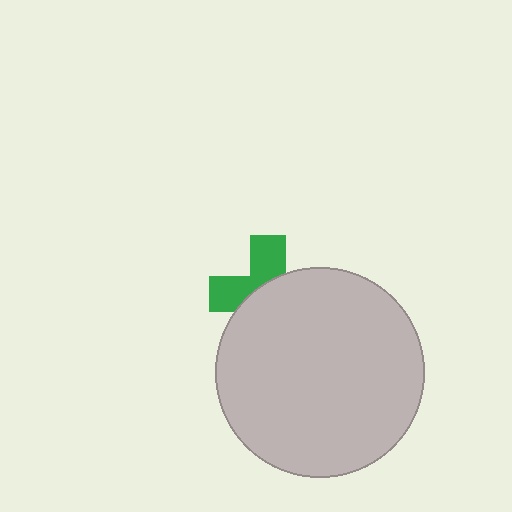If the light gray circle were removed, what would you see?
You would see the complete green cross.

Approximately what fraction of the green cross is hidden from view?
Roughly 59% of the green cross is hidden behind the light gray circle.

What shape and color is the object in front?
The object in front is a light gray circle.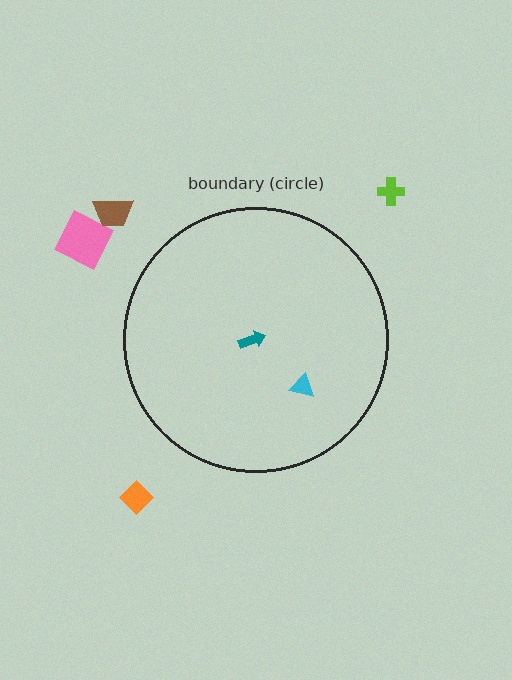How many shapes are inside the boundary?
2 inside, 4 outside.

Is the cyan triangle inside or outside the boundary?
Inside.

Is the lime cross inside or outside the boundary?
Outside.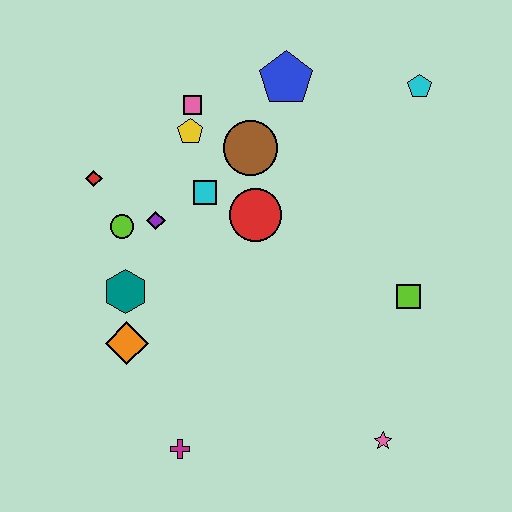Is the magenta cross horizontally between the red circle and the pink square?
No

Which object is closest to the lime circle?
The purple diamond is closest to the lime circle.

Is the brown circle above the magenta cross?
Yes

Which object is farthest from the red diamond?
The pink star is farthest from the red diamond.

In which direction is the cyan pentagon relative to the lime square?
The cyan pentagon is above the lime square.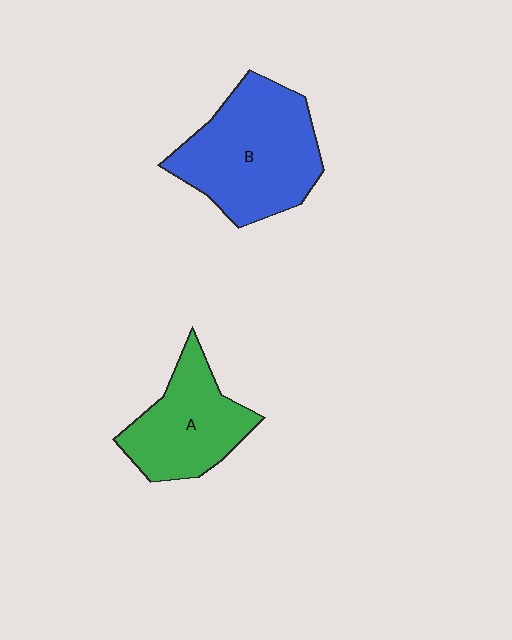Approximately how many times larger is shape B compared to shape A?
Approximately 1.4 times.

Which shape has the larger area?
Shape B (blue).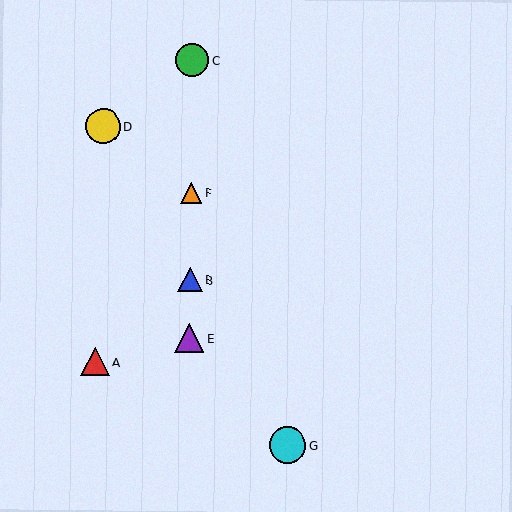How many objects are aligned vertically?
4 objects (B, C, E, F) are aligned vertically.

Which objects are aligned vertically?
Objects B, C, E, F are aligned vertically.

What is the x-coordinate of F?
Object F is at x≈191.